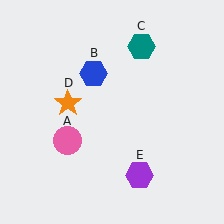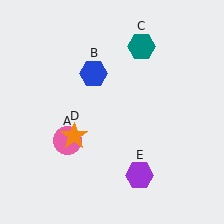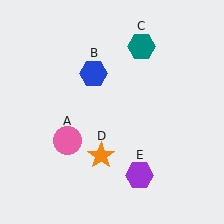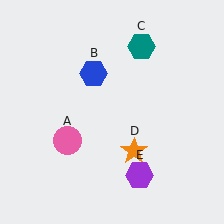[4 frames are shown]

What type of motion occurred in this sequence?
The orange star (object D) rotated counterclockwise around the center of the scene.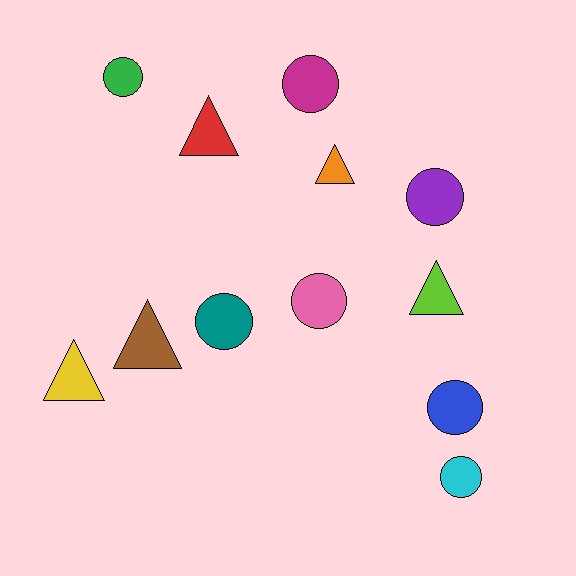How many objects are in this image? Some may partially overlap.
There are 12 objects.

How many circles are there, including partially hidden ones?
There are 7 circles.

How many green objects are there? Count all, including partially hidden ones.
There is 1 green object.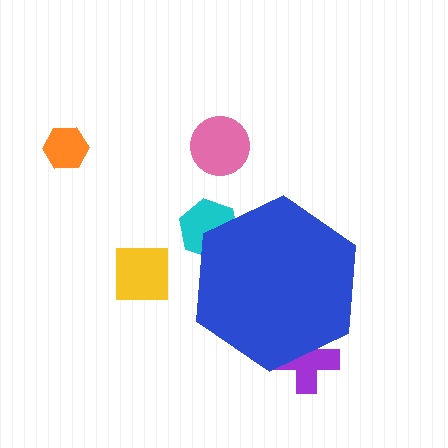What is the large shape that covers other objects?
A blue hexagon.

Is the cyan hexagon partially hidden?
Yes, the cyan hexagon is partially hidden behind the blue hexagon.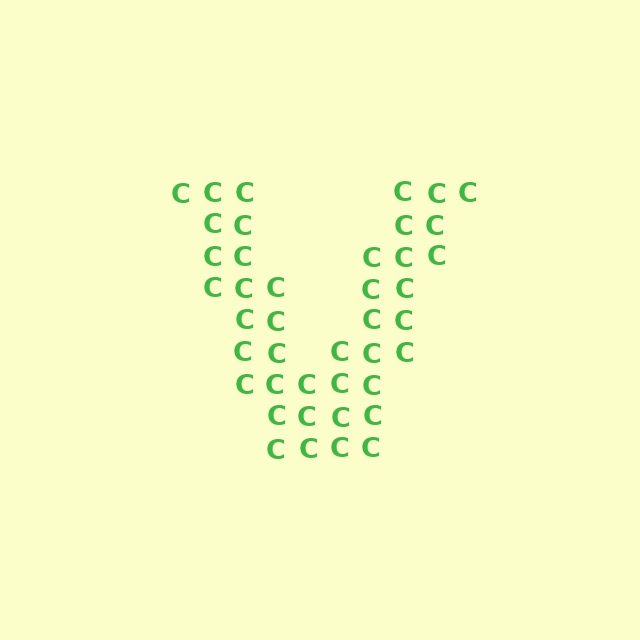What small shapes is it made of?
It is made of small letter C's.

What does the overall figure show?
The overall figure shows the letter V.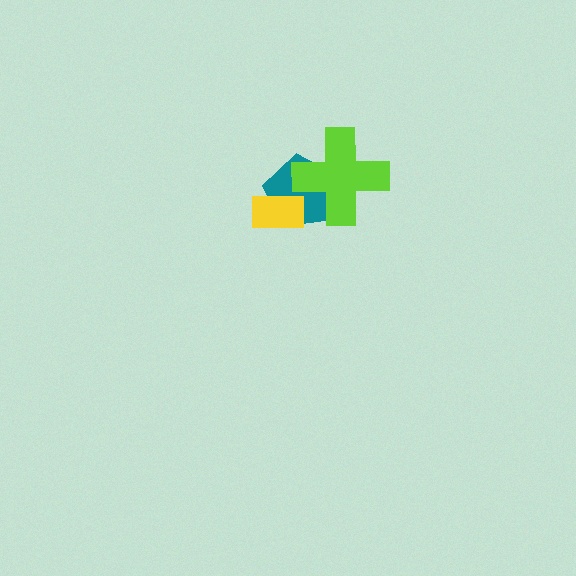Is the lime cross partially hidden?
No, no other shape covers it.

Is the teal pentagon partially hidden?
Yes, it is partially covered by another shape.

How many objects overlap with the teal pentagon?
2 objects overlap with the teal pentagon.